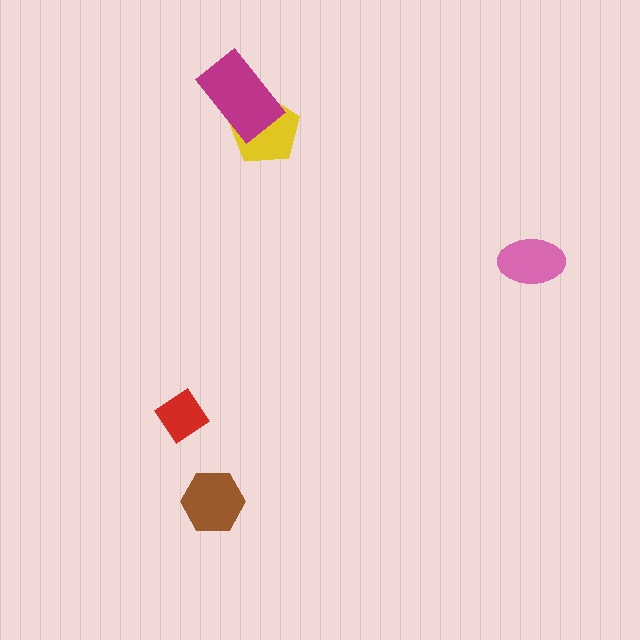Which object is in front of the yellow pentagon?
The magenta rectangle is in front of the yellow pentagon.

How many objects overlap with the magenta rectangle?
1 object overlaps with the magenta rectangle.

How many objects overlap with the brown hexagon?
0 objects overlap with the brown hexagon.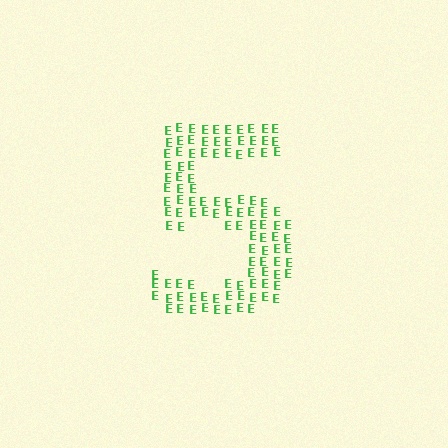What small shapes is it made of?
It is made of small letter E's.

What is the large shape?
The large shape is the digit 5.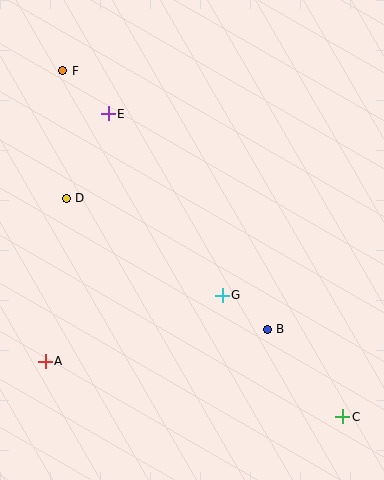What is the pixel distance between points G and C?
The distance between G and C is 171 pixels.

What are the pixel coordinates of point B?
Point B is at (267, 329).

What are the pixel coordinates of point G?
Point G is at (222, 295).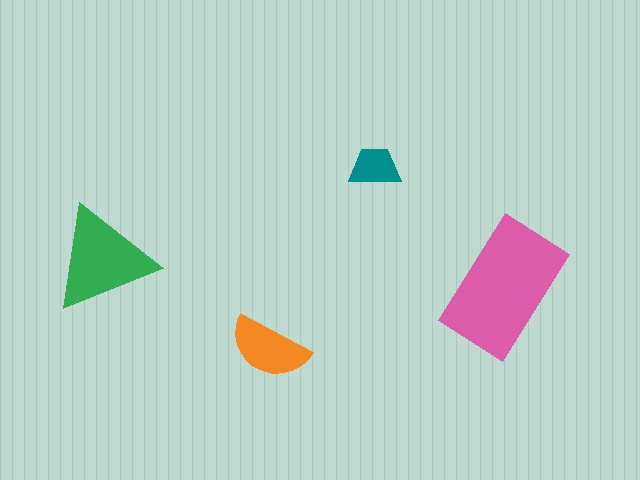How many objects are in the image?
There are 4 objects in the image.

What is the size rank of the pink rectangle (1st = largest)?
1st.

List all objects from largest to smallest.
The pink rectangle, the green triangle, the orange semicircle, the teal trapezoid.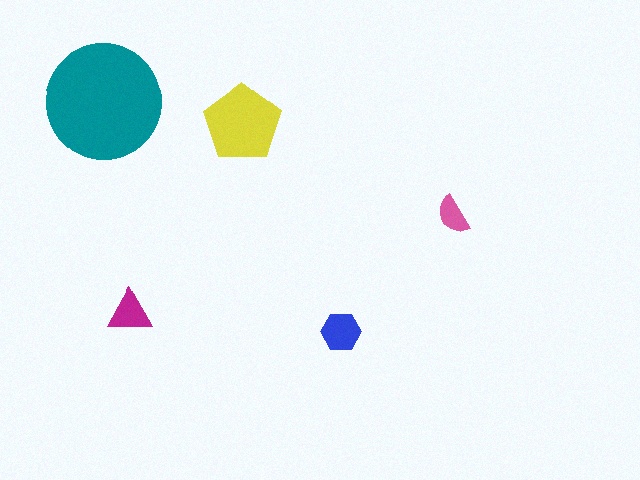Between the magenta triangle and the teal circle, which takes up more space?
The teal circle.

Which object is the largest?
The teal circle.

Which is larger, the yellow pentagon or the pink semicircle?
The yellow pentagon.